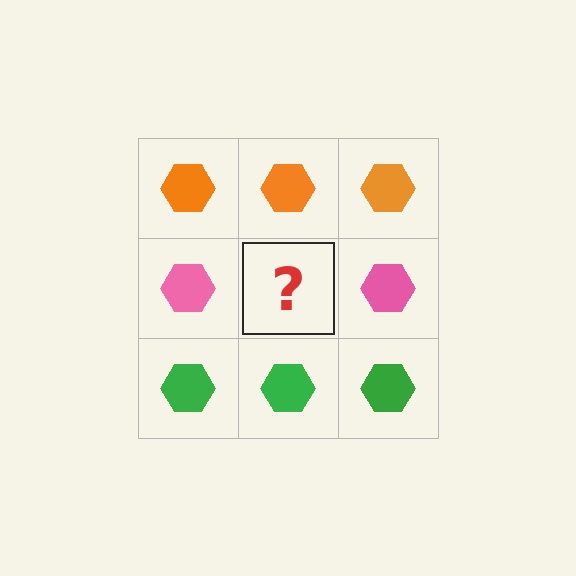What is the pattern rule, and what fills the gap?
The rule is that each row has a consistent color. The gap should be filled with a pink hexagon.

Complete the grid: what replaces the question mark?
The question mark should be replaced with a pink hexagon.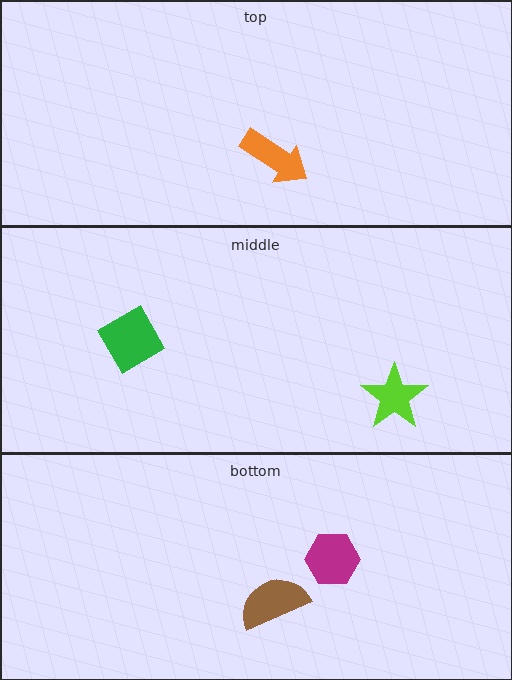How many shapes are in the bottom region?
2.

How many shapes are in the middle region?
2.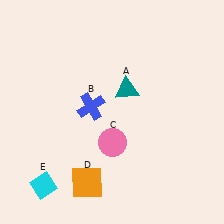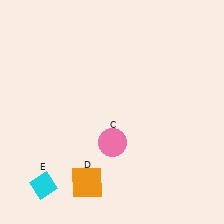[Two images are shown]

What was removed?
The blue cross (B), the teal triangle (A) were removed in Image 2.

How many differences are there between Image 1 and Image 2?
There are 2 differences between the two images.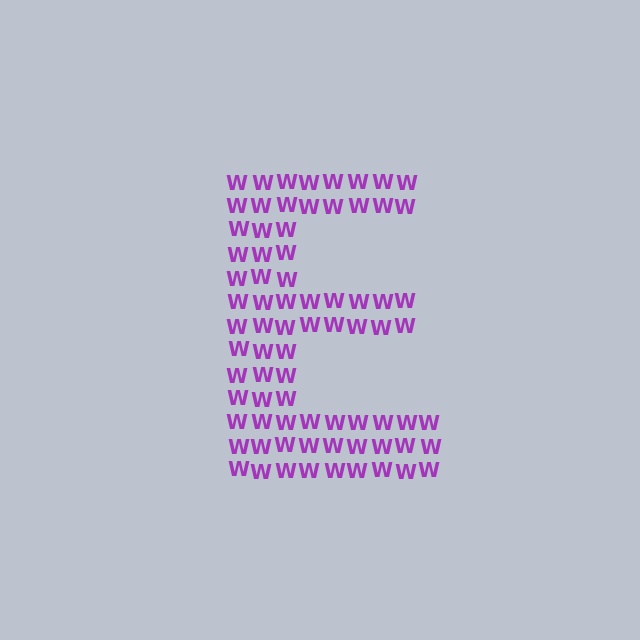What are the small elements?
The small elements are letter W's.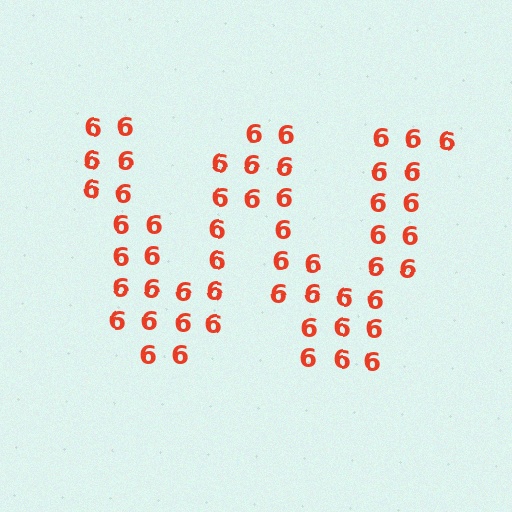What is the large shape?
The large shape is the letter W.